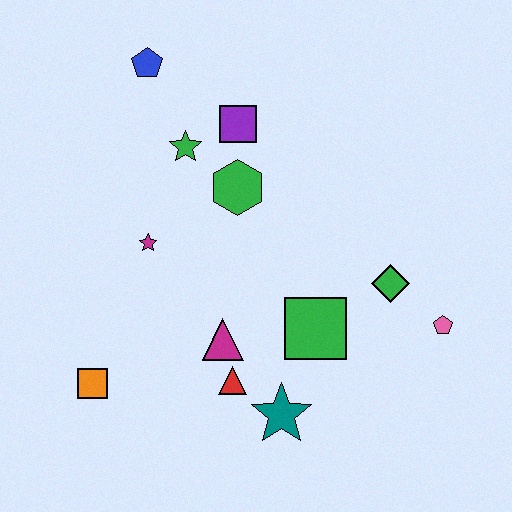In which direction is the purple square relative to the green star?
The purple square is to the right of the green star.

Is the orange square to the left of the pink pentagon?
Yes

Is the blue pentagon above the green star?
Yes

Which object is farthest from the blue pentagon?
The pink pentagon is farthest from the blue pentagon.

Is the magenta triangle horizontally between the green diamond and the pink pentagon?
No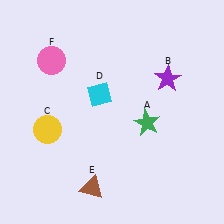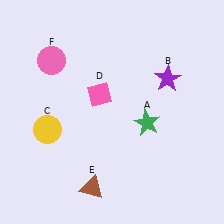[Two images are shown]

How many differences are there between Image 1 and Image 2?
There is 1 difference between the two images.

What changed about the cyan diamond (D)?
In Image 1, D is cyan. In Image 2, it changed to pink.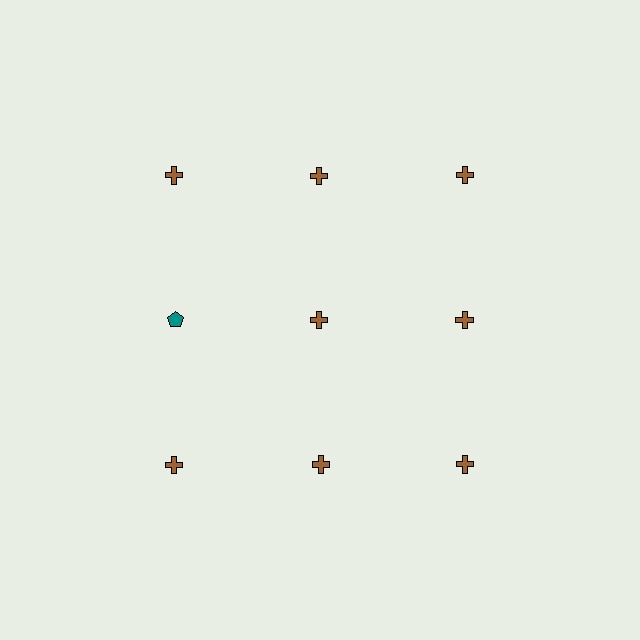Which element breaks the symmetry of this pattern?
The teal pentagon in the second row, leftmost column breaks the symmetry. All other shapes are brown crosses.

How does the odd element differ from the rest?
It differs in both color (teal instead of brown) and shape (pentagon instead of cross).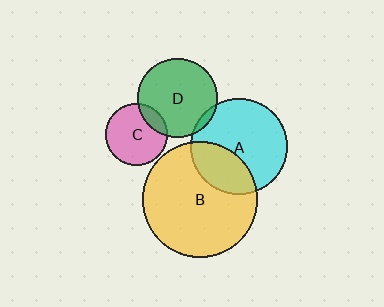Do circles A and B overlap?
Yes.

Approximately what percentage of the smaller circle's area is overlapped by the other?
Approximately 30%.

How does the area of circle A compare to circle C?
Approximately 2.4 times.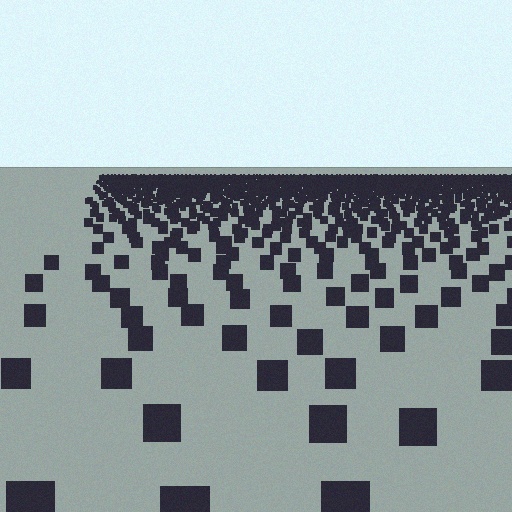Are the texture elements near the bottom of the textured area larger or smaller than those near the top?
Larger. Near the bottom, elements are closer to the viewer and appear at a bigger on-screen size.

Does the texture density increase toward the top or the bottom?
Density increases toward the top.